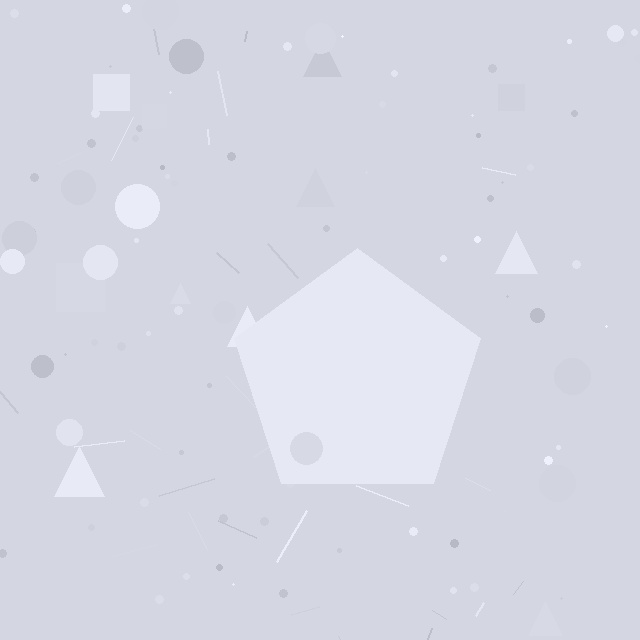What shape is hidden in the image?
A pentagon is hidden in the image.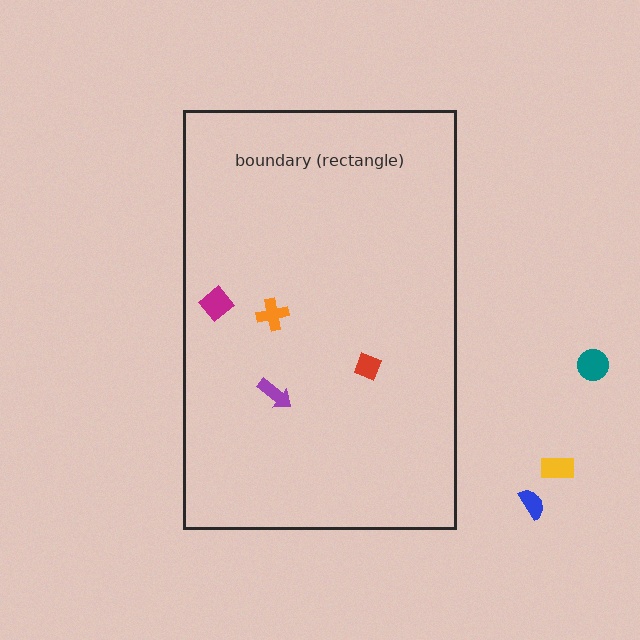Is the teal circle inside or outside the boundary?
Outside.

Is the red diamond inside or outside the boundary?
Inside.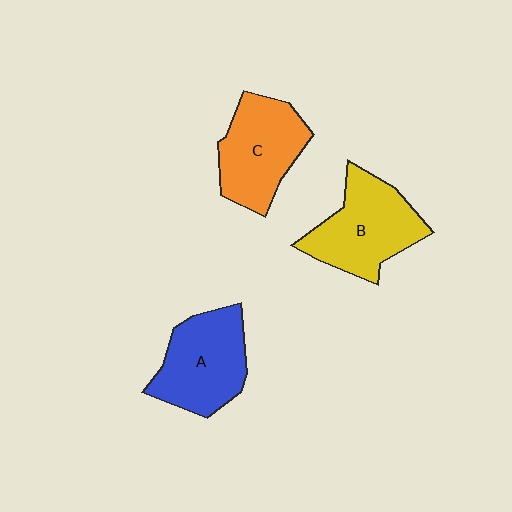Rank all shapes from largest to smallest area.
From largest to smallest: B (yellow), A (blue), C (orange).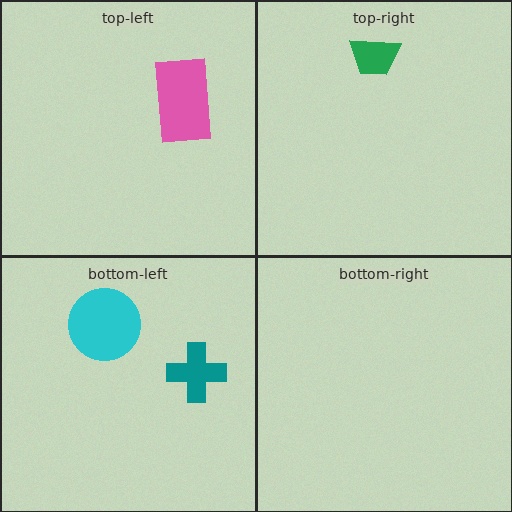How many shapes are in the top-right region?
1.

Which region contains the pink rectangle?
The top-left region.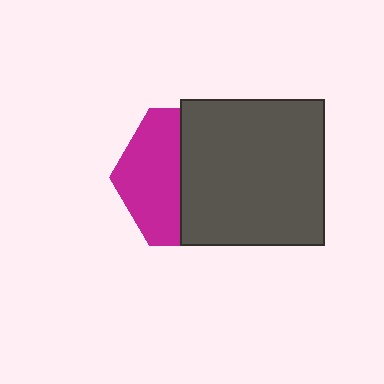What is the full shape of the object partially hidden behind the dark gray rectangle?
The partially hidden object is a magenta hexagon.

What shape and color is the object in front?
The object in front is a dark gray rectangle.